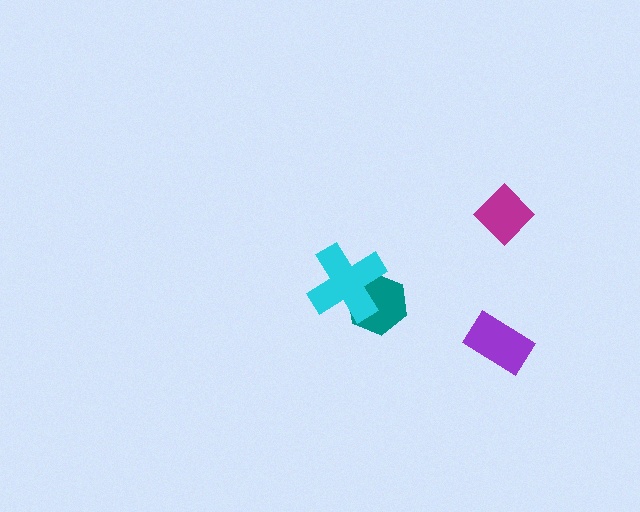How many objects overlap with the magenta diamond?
0 objects overlap with the magenta diamond.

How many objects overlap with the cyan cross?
1 object overlaps with the cyan cross.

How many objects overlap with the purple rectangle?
0 objects overlap with the purple rectangle.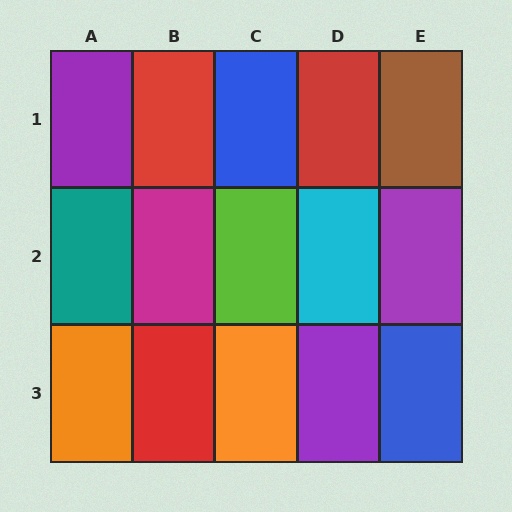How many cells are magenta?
1 cell is magenta.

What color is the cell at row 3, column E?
Blue.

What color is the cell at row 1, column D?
Red.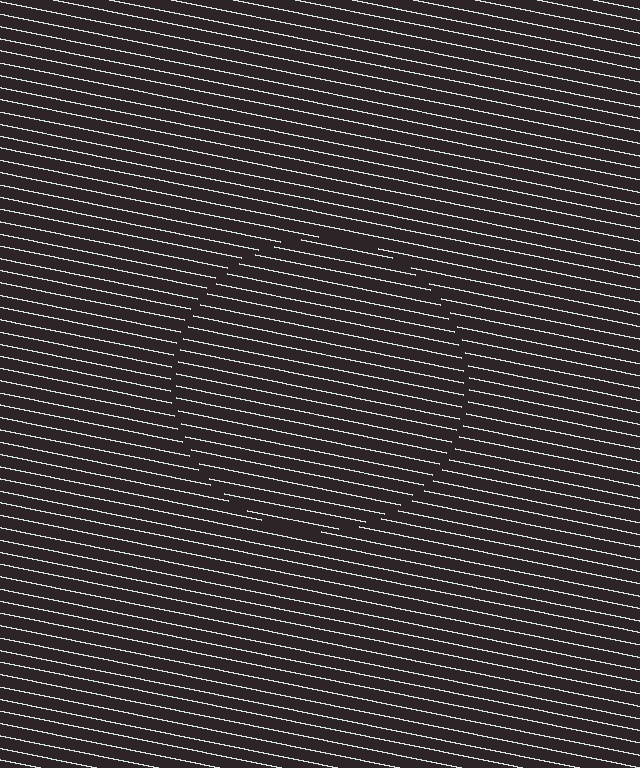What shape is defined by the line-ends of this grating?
An illusory circle. The interior of the shape contains the same grating, shifted by half a period — the contour is defined by the phase discontinuity where line-ends from the inner and outer gratings abut.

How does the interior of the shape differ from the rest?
The interior of the shape contains the same grating, shifted by half a period — the contour is defined by the phase discontinuity where line-ends from the inner and outer gratings abut.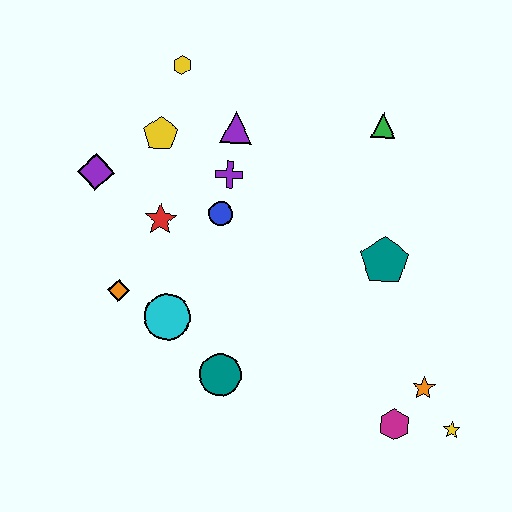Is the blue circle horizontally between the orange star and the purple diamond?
Yes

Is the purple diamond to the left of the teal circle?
Yes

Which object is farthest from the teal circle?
The yellow hexagon is farthest from the teal circle.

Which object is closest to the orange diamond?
The cyan circle is closest to the orange diamond.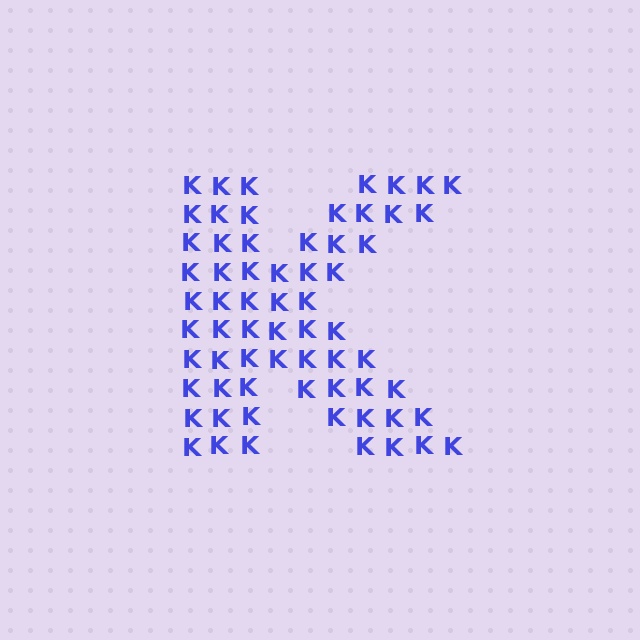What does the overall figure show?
The overall figure shows the letter K.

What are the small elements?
The small elements are letter K's.